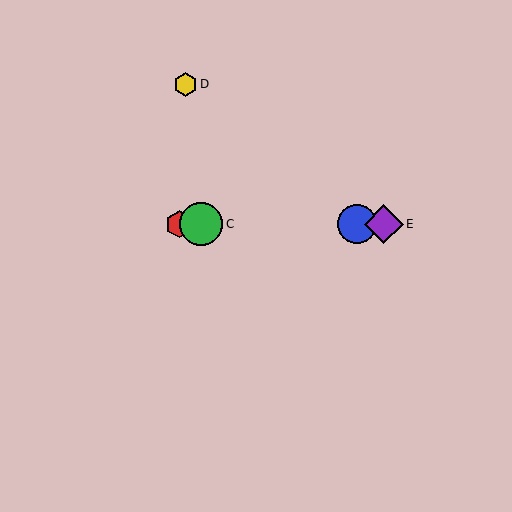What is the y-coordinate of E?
Object E is at y≈224.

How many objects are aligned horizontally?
4 objects (A, B, C, E) are aligned horizontally.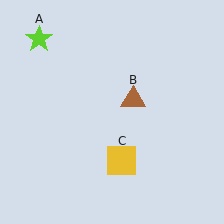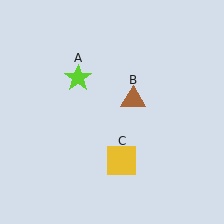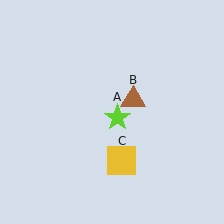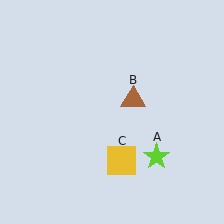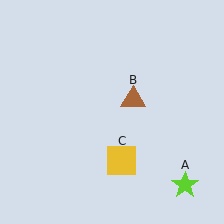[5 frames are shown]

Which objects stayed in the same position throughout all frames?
Brown triangle (object B) and yellow square (object C) remained stationary.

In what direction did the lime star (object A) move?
The lime star (object A) moved down and to the right.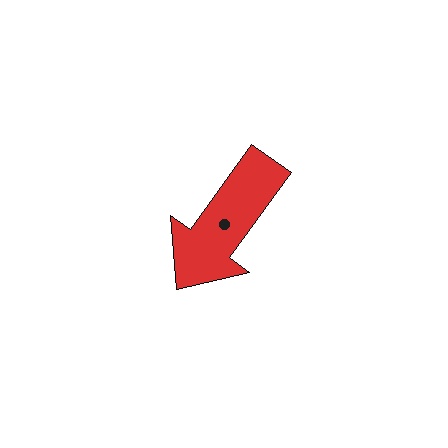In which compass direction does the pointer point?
Southwest.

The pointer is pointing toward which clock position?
Roughly 7 o'clock.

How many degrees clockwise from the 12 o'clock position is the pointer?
Approximately 216 degrees.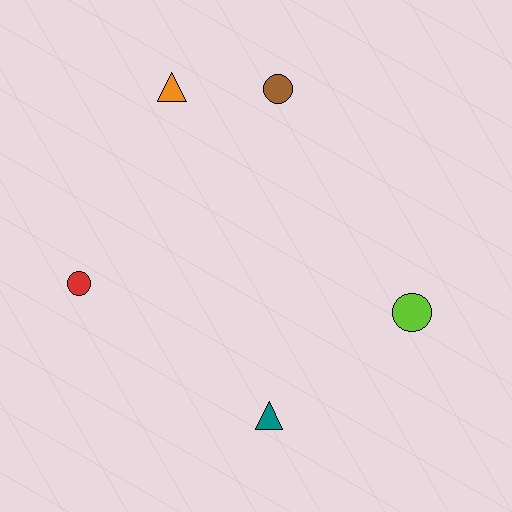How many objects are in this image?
There are 5 objects.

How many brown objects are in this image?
There is 1 brown object.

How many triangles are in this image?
There are 2 triangles.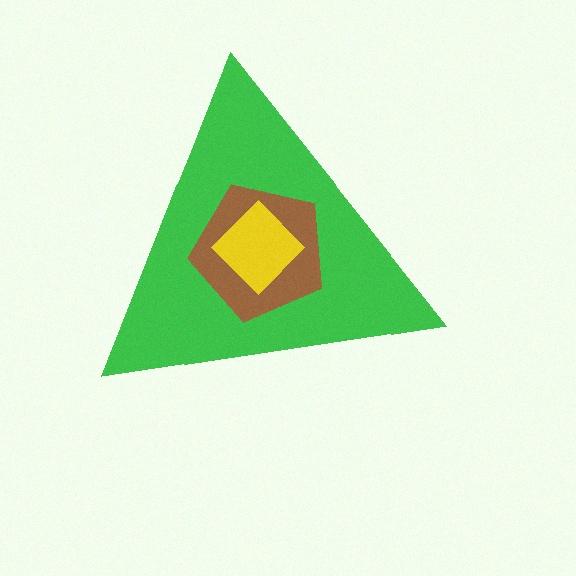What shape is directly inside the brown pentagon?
The yellow diamond.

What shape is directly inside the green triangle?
The brown pentagon.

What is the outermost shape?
The green triangle.